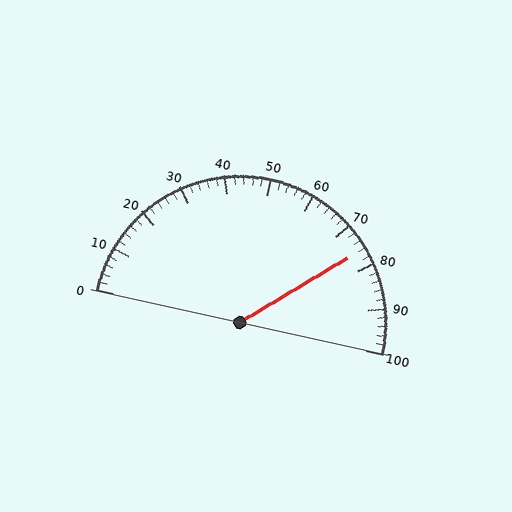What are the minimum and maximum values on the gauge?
The gauge ranges from 0 to 100.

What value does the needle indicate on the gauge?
The needle indicates approximately 76.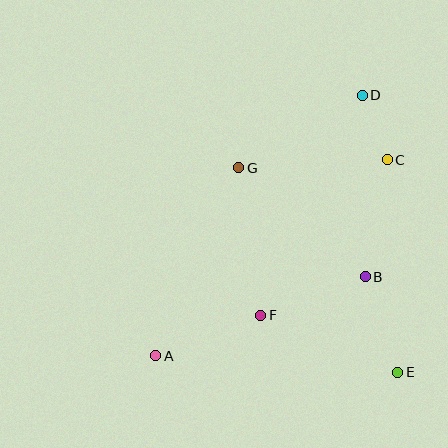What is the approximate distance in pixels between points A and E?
The distance between A and E is approximately 243 pixels.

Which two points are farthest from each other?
Points A and D are farthest from each other.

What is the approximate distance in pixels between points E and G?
The distance between E and G is approximately 259 pixels.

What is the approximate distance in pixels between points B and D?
The distance between B and D is approximately 182 pixels.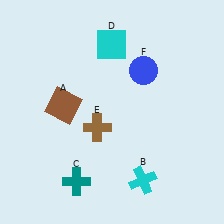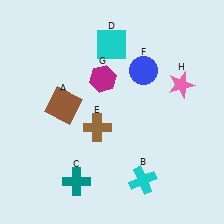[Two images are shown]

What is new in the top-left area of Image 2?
A magenta hexagon (G) was added in the top-left area of Image 2.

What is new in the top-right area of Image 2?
A pink star (H) was added in the top-right area of Image 2.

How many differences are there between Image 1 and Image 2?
There are 2 differences between the two images.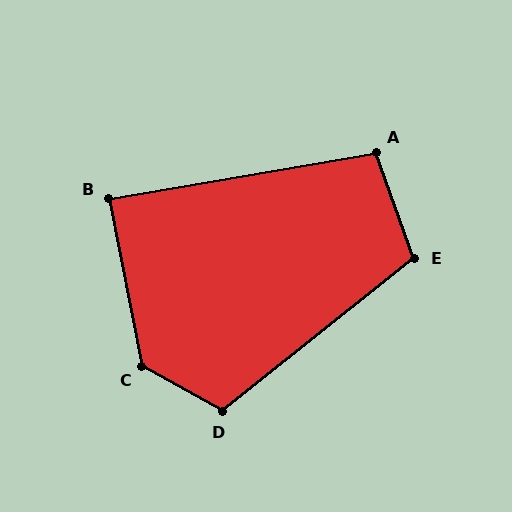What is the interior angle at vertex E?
Approximately 109 degrees (obtuse).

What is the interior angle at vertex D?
Approximately 113 degrees (obtuse).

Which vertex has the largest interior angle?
C, at approximately 130 degrees.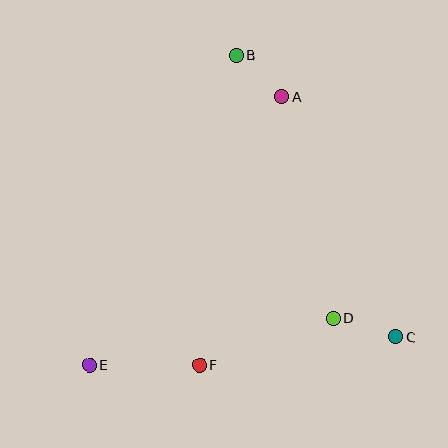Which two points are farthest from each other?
Points B and E are farthest from each other.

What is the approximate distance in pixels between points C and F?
The distance between C and F is approximately 198 pixels.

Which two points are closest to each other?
Points A and B are closest to each other.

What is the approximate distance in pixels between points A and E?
The distance between A and E is approximately 330 pixels.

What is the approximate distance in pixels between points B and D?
The distance between B and D is approximately 280 pixels.